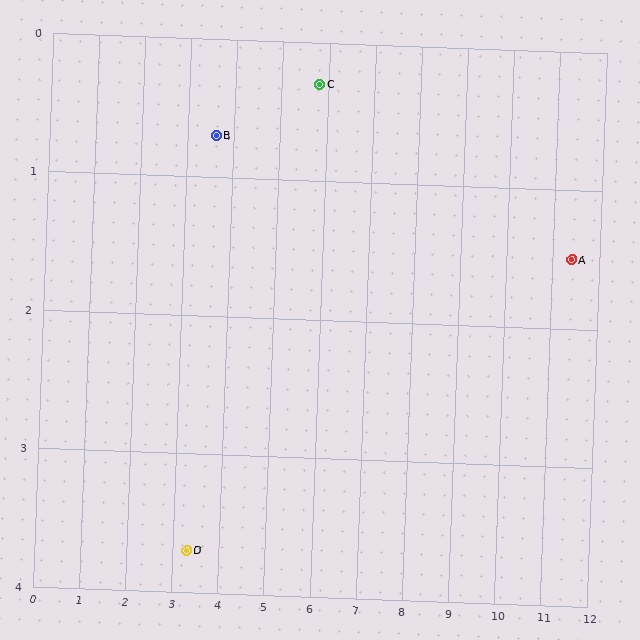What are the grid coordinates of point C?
Point C is at approximately (5.8, 0.3).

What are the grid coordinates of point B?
Point B is at approximately (3.6, 0.7).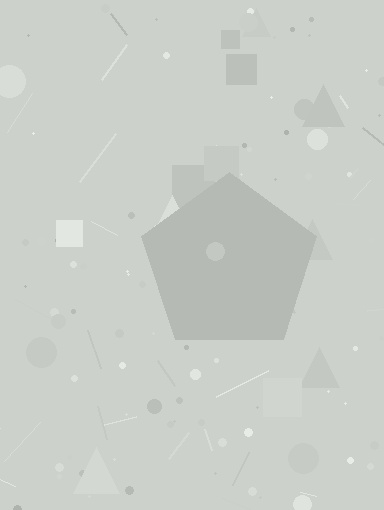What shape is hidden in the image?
A pentagon is hidden in the image.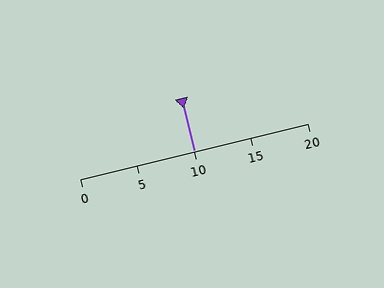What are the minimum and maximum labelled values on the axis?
The axis runs from 0 to 20.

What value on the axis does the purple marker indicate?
The marker indicates approximately 10.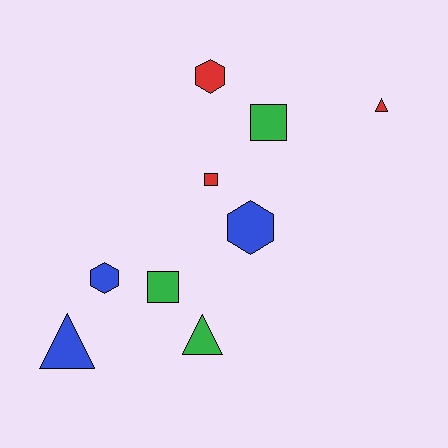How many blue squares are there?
There are no blue squares.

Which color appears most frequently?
Red, with 3 objects.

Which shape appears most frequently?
Square, with 3 objects.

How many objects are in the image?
There are 9 objects.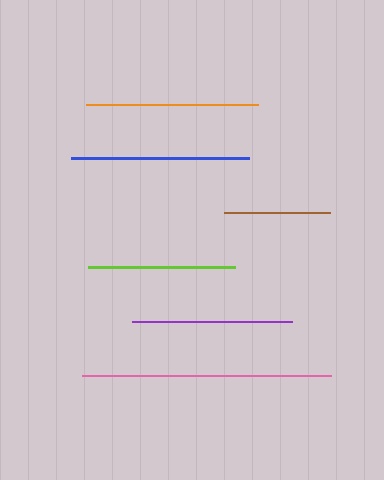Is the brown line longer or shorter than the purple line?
The purple line is longer than the brown line.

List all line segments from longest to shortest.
From longest to shortest: pink, blue, orange, purple, lime, brown.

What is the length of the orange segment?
The orange segment is approximately 172 pixels long.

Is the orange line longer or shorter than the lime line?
The orange line is longer than the lime line.